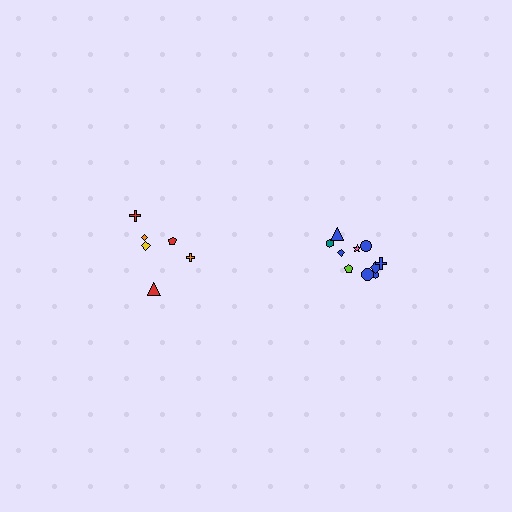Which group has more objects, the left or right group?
The right group.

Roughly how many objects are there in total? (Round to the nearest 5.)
Roughly 15 objects in total.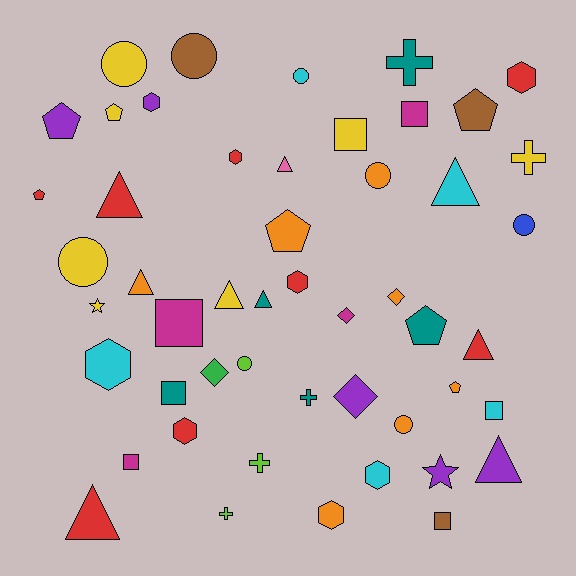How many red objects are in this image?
There are 8 red objects.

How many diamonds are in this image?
There are 4 diamonds.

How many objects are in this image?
There are 50 objects.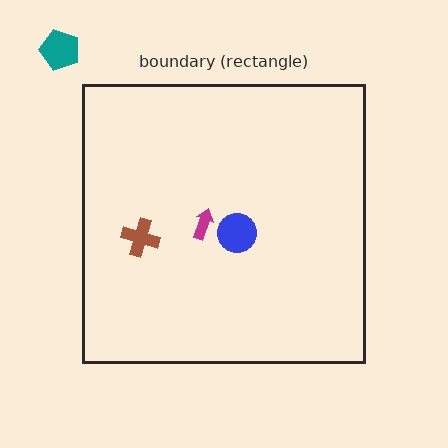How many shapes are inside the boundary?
3 inside, 1 outside.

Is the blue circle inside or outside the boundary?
Inside.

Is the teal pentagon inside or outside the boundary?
Outside.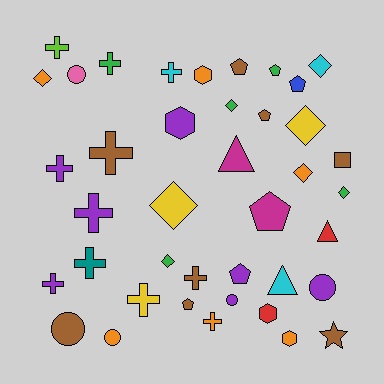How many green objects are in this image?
There are 5 green objects.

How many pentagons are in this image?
There are 7 pentagons.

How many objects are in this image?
There are 40 objects.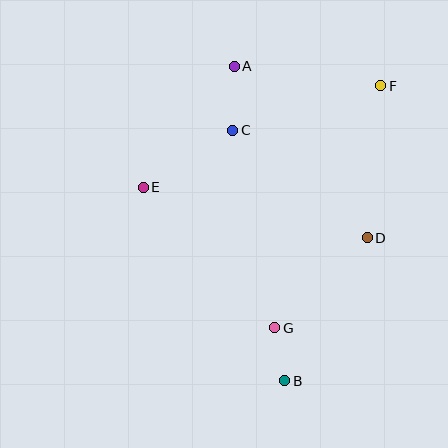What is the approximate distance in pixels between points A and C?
The distance between A and C is approximately 64 pixels.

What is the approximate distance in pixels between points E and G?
The distance between E and G is approximately 193 pixels.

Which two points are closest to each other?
Points B and G are closest to each other.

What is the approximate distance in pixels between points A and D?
The distance between A and D is approximately 217 pixels.